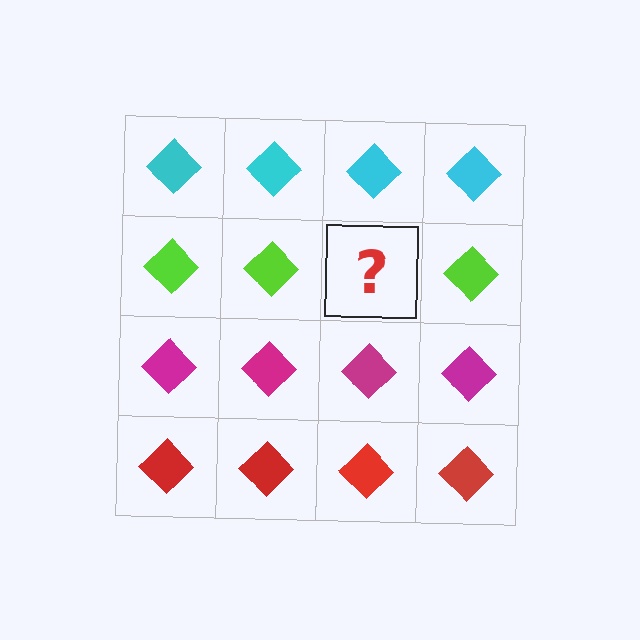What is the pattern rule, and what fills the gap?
The rule is that each row has a consistent color. The gap should be filled with a lime diamond.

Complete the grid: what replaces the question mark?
The question mark should be replaced with a lime diamond.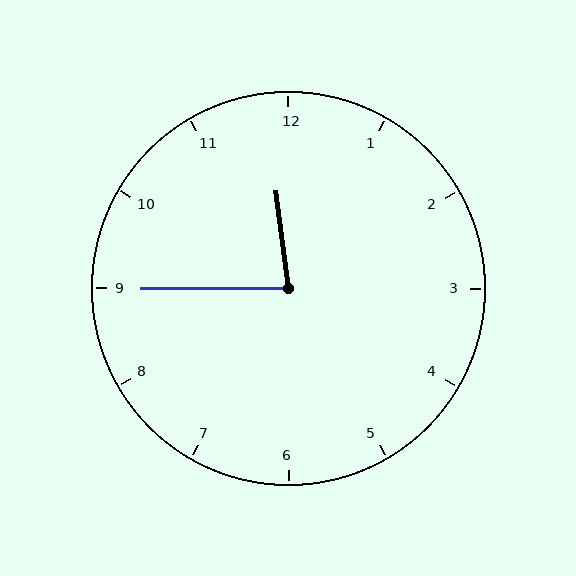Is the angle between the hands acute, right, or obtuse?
It is acute.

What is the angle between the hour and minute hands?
Approximately 82 degrees.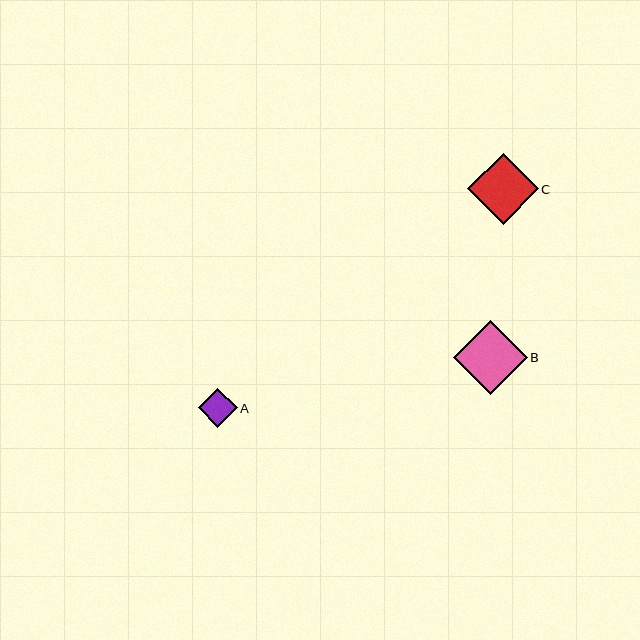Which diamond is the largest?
Diamond B is the largest with a size of approximately 74 pixels.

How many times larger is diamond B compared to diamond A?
Diamond B is approximately 1.9 times the size of diamond A.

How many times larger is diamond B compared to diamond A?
Diamond B is approximately 1.9 times the size of diamond A.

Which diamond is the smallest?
Diamond A is the smallest with a size of approximately 39 pixels.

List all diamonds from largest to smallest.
From largest to smallest: B, C, A.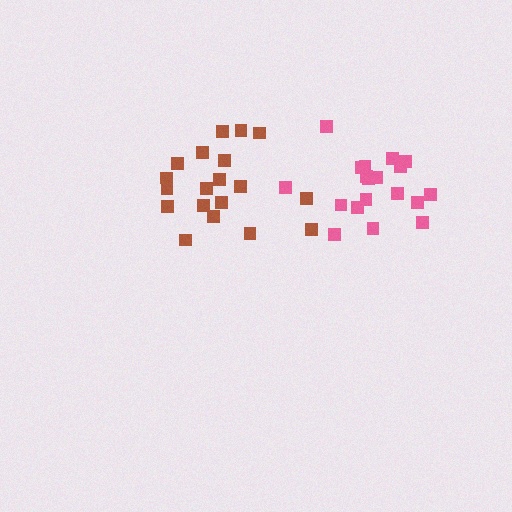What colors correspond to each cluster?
The clusters are colored: brown, pink.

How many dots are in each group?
Group 1: 19 dots, Group 2: 19 dots (38 total).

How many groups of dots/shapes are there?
There are 2 groups.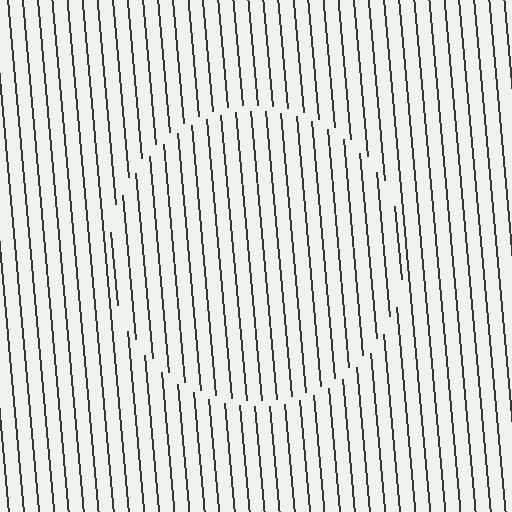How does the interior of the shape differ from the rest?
The interior of the shape contains the same grating, shifted by half a period — the contour is defined by the phase discontinuity where line-ends from the inner and outer gratings abut.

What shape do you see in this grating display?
An illusory circle. The interior of the shape contains the same grating, shifted by half a period — the contour is defined by the phase discontinuity where line-ends from the inner and outer gratings abut.